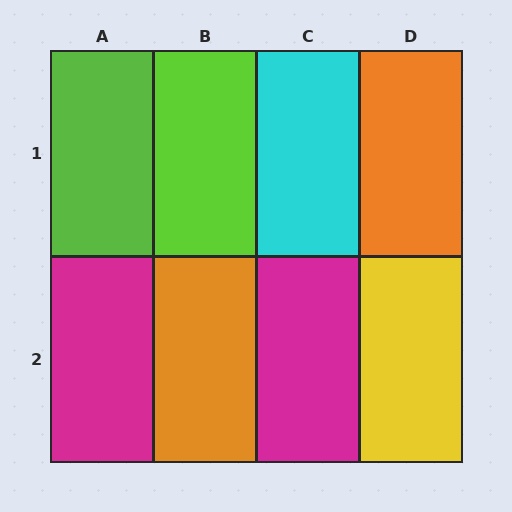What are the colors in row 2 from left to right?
Magenta, orange, magenta, yellow.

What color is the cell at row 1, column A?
Lime.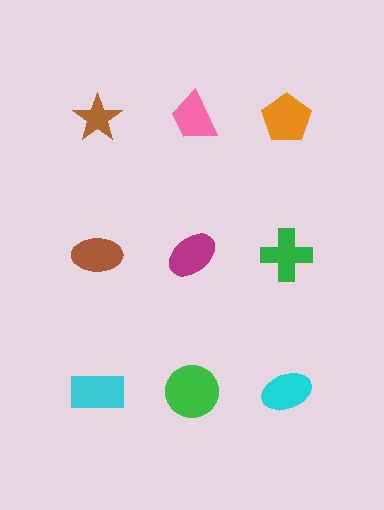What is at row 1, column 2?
A pink trapezoid.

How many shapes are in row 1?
3 shapes.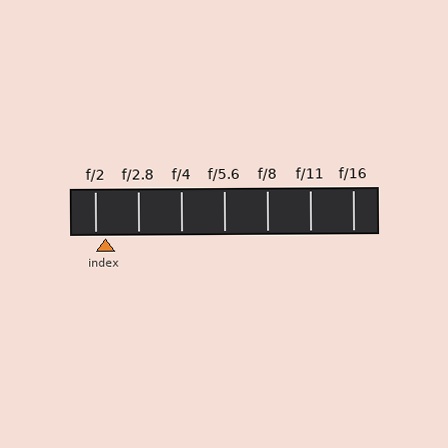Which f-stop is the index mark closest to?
The index mark is closest to f/2.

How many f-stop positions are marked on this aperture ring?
There are 7 f-stop positions marked.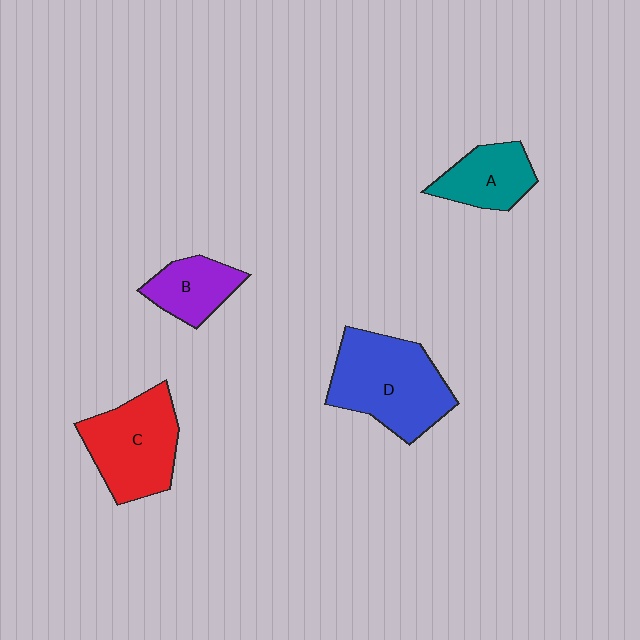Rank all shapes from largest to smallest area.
From largest to smallest: D (blue), C (red), A (teal), B (purple).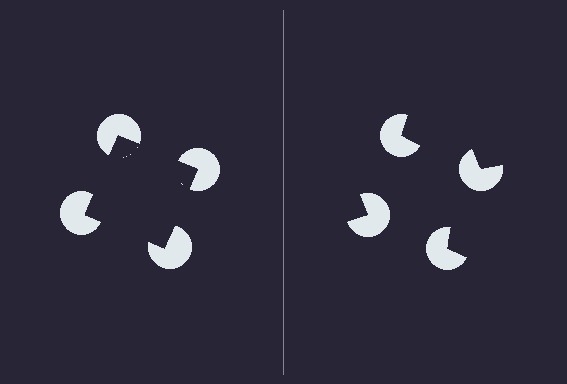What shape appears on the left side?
An illusory square.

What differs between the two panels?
The pac-man discs are positioned identically on both sides; only the wedge orientations differ. On the left they align to a square; on the right they are misaligned.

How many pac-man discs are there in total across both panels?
8 — 4 on each side.